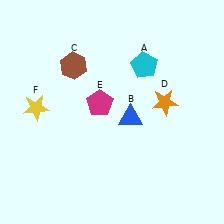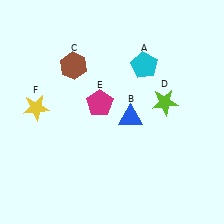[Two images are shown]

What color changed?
The star (D) changed from orange in Image 1 to lime in Image 2.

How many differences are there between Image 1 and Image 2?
There is 1 difference between the two images.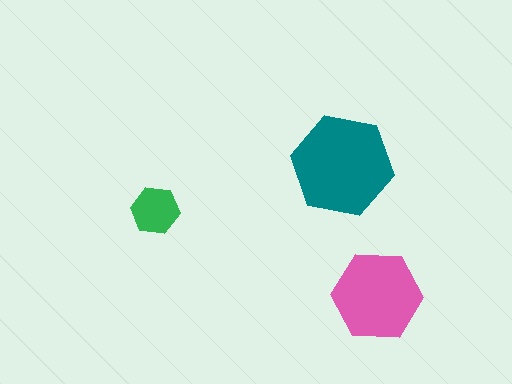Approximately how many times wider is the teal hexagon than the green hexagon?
About 2 times wider.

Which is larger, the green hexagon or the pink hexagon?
The pink one.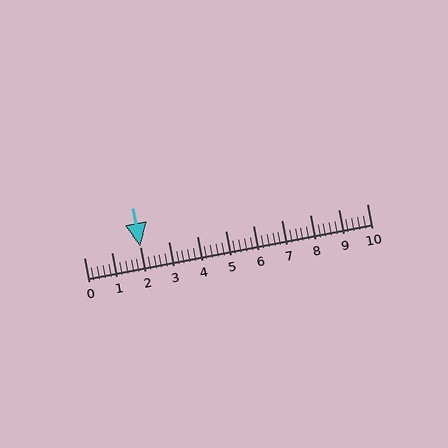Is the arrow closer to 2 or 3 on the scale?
The arrow is closer to 2.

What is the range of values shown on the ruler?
The ruler shows values from 0 to 10.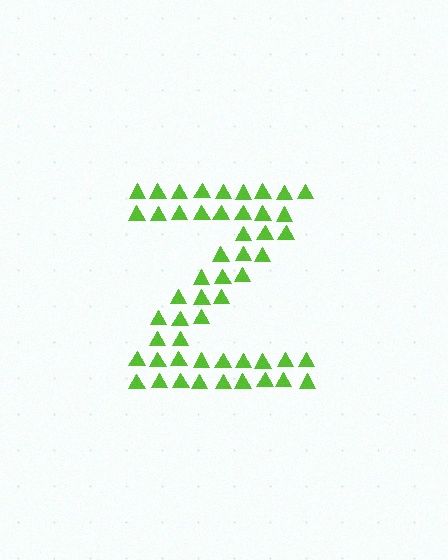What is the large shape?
The large shape is the letter Z.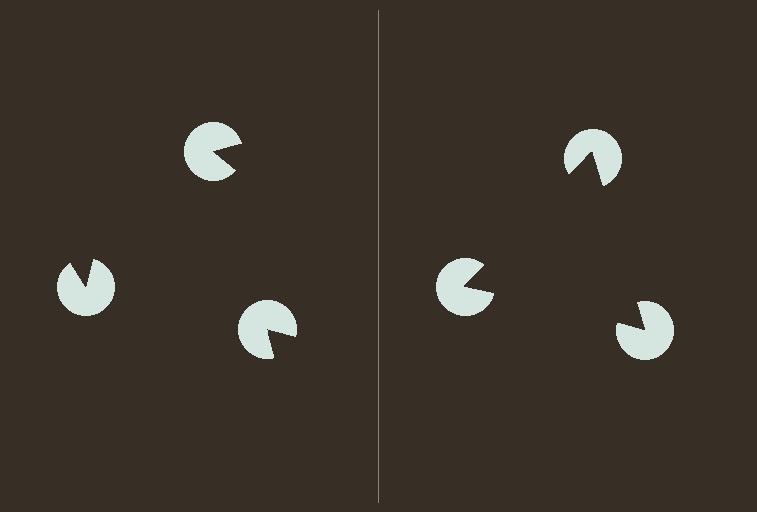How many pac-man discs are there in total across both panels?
6 — 3 on each side.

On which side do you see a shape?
An illusory triangle appears on the right side. On the left side the wedge cuts are rotated, so no coherent shape forms.